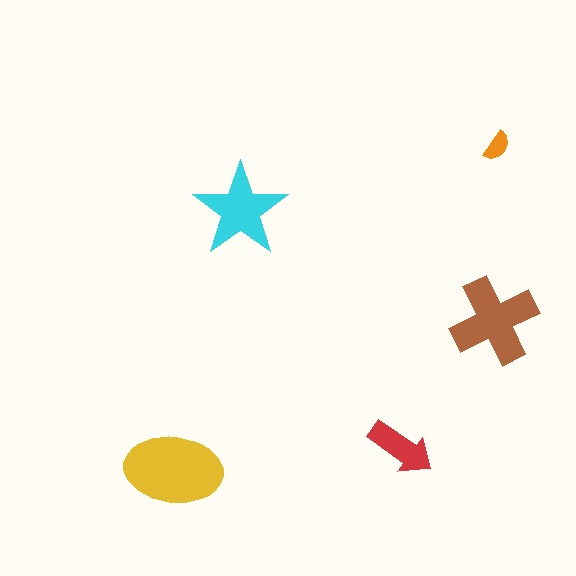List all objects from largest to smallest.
The yellow ellipse, the brown cross, the cyan star, the red arrow, the orange semicircle.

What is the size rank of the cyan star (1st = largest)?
3rd.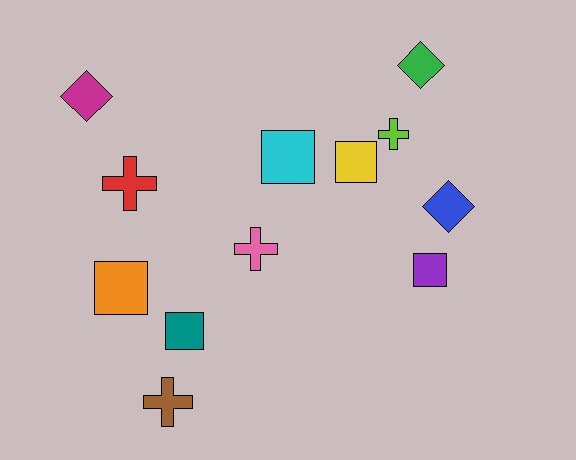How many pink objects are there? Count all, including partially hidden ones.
There is 1 pink object.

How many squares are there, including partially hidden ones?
There are 5 squares.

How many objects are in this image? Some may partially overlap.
There are 12 objects.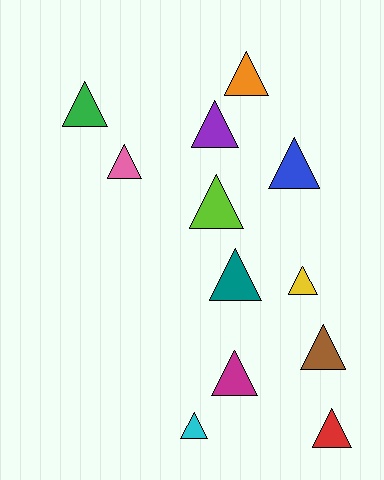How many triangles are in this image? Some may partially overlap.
There are 12 triangles.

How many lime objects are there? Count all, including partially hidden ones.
There is 1 lime object.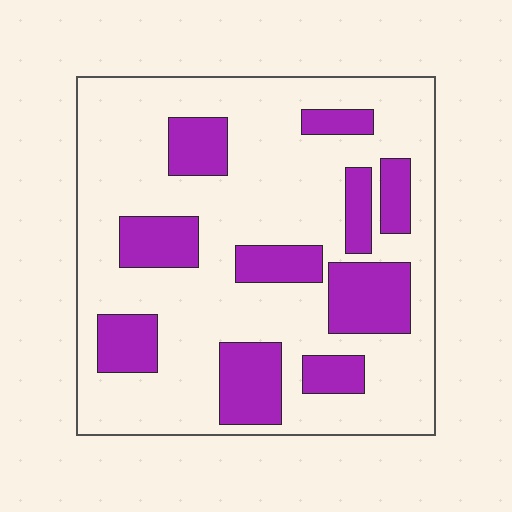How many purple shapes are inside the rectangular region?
10.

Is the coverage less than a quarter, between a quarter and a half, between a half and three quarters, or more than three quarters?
Between a quarter and a half.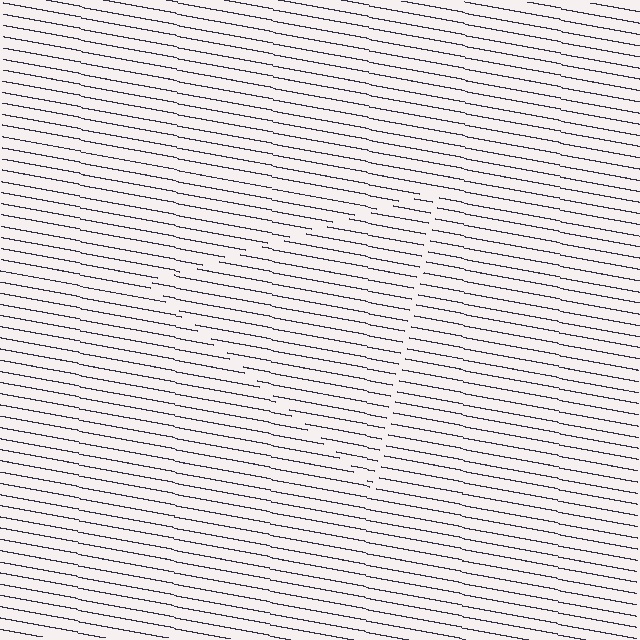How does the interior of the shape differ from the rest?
The interior of the shape contains the same grating, shifted by half a period — the contour is defined by the phase discontinuity where line-ends from the inner and outer gratings abut.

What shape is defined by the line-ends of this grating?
An illusory triangle. The interior of the shape contains the same grating, shifted by half a period — the contour is defined by the phase discontinuity where line-ends from the inner and outer gratings abut.